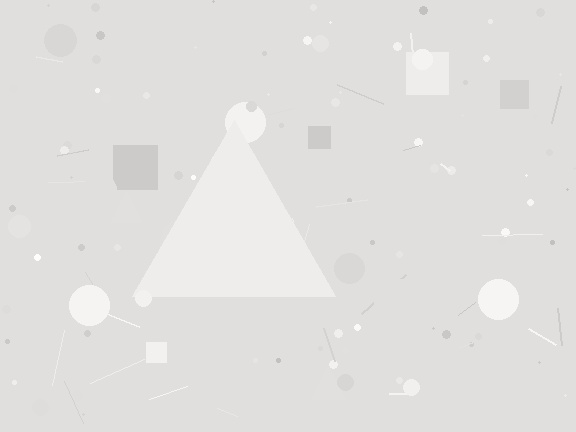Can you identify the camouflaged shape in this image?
The camouflaged shape is a triangle.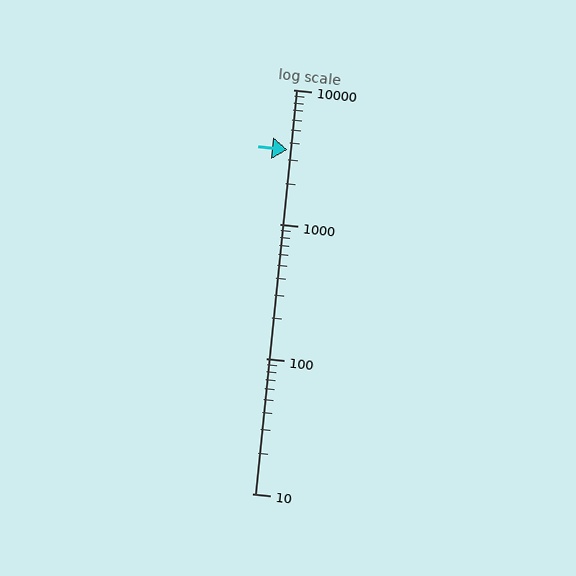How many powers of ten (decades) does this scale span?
The scale spans 3 decades, from 10 to 10000.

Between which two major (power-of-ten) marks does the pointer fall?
The pointer is between 1000 and 10000.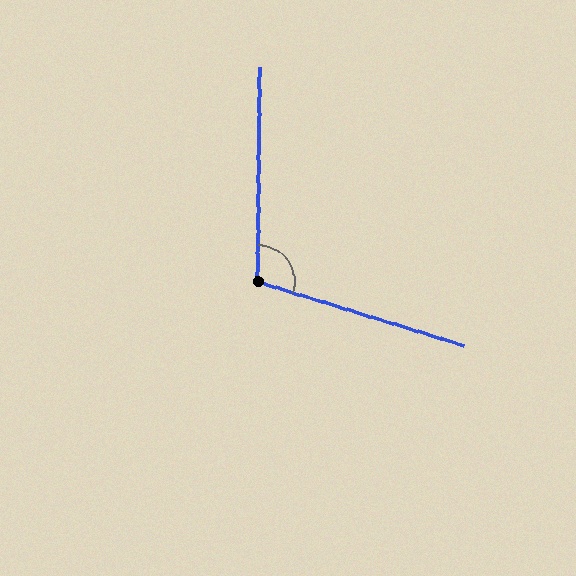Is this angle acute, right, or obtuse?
It is obtuse.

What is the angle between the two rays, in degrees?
Approximately 107 degrees.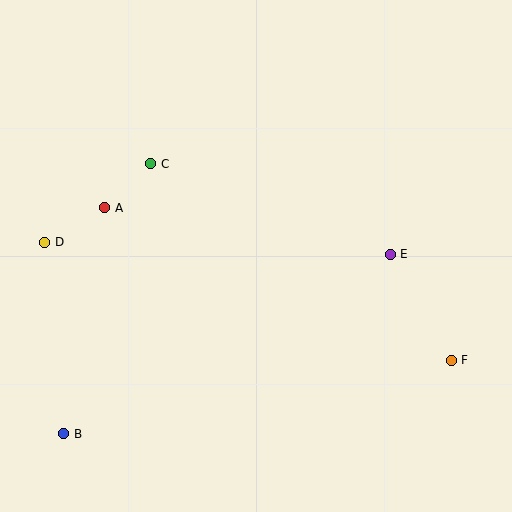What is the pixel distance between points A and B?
The distance between A and B is 229 pixels.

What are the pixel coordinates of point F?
Point F is at (451, 360).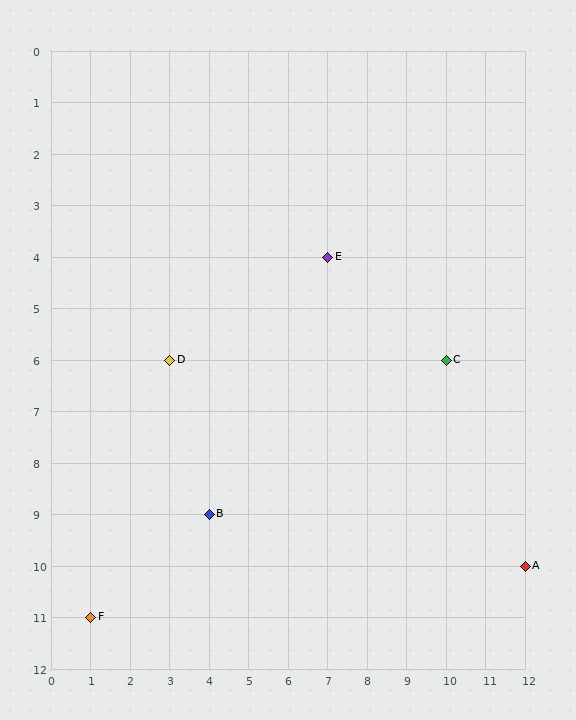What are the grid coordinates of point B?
Point B is at grid coordinates (4, 9).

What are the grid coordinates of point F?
Point F is at grid coordinates (1, 11).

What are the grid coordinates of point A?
Point A is at grid coordinates (12, 10).